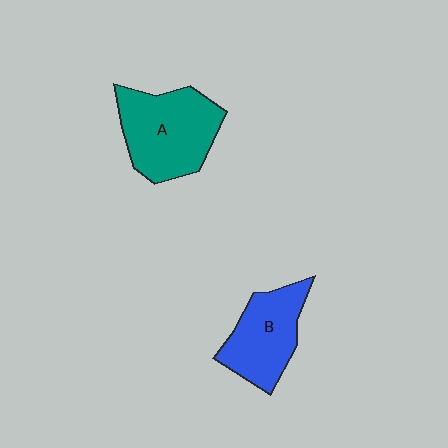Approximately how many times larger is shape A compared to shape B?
Approximately 1.3 times.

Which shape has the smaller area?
Shape B (blue).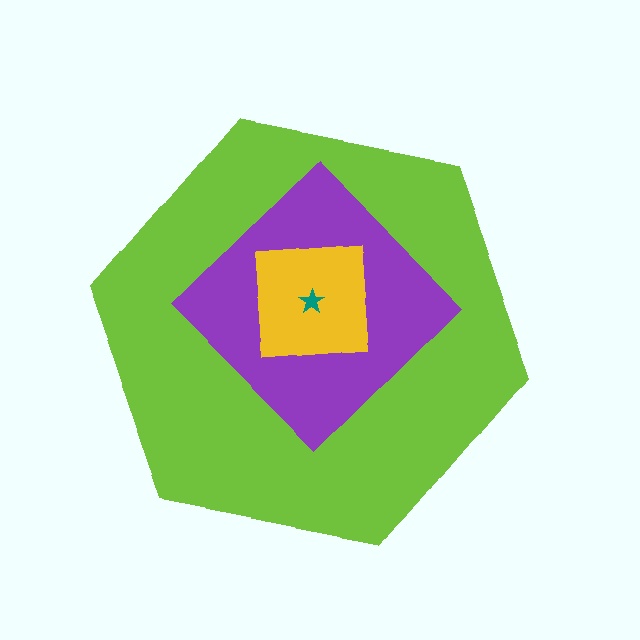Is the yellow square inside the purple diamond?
Yes.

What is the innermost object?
The teal star.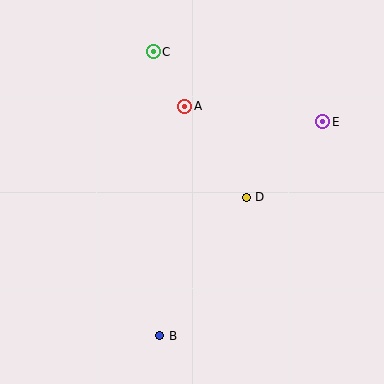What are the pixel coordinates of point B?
Point B is at (160, 336).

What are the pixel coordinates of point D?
Point D is at (246, 197).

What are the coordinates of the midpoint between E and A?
The midpoint between E and A is at (254, 114).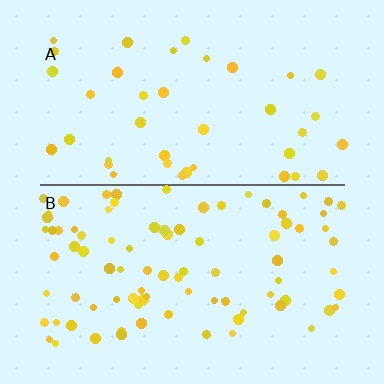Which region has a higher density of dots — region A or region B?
B (the bottom).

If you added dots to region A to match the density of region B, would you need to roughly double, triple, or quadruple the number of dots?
Approximately double.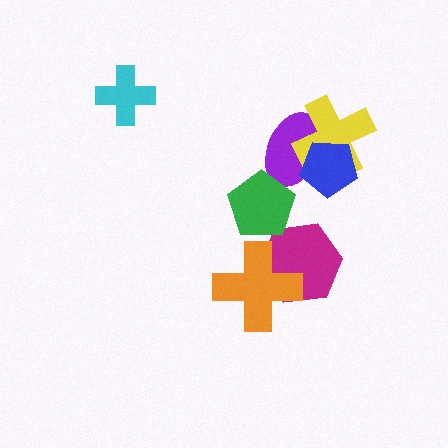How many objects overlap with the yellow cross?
2 objects overlap with the yellow cross.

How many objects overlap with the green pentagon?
2 objects overlap with the green pentagon.